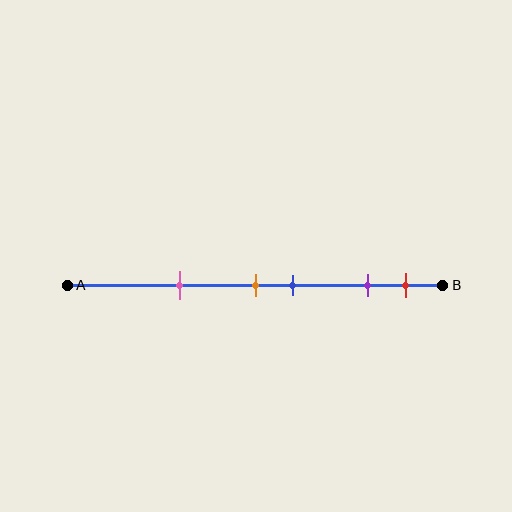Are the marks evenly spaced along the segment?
No, the marks are not evenly spaced.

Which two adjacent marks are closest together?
The orange and blue marks are the closest adjacent pair.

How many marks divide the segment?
There are 5 marks dividing the segment.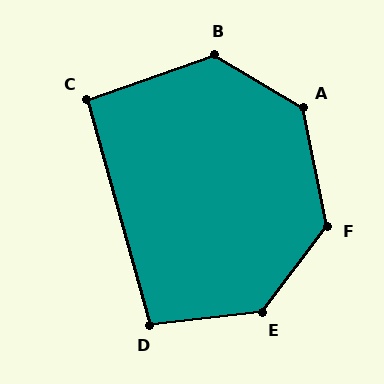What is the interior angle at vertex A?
Approximately 133 degrees (obtuse).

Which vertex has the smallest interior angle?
C, at approximately 94 degrees.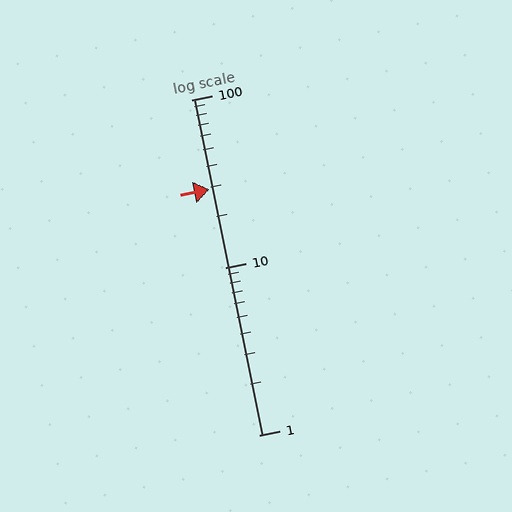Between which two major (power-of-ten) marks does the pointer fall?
The pointer is between 10 and 100.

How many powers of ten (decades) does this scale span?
The scale spans 2 decades, from 1 to 100.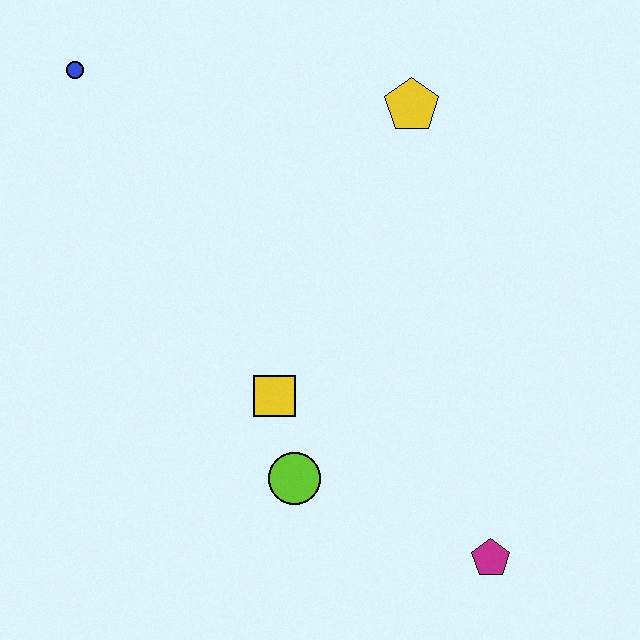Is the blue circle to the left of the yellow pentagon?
Yes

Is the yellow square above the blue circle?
No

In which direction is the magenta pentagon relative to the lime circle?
The magenta pentagon is to the right of the lime circle.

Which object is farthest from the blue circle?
The magenta pentagon is farthest from the blue circle.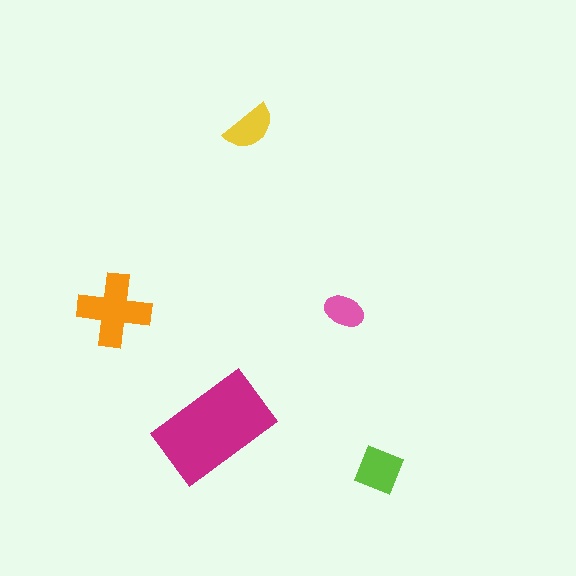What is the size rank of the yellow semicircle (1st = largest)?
4th.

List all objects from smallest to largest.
The pink ellipse, the yellow semicircle, the lime diamond, the orange cross, the magenta rectangle.